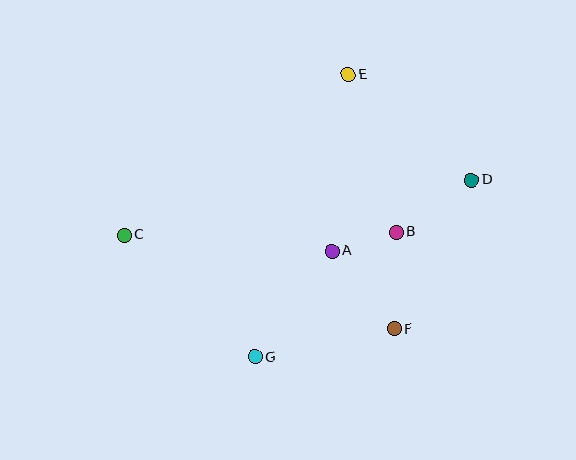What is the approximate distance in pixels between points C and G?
The distance between C and G is approximately 179 pixels.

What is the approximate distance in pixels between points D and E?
The distance between D and E is approximately 162 pixels.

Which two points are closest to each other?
Points A and B are closest to each other.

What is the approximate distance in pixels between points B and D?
The distance between B and D is approximately 92 pixels.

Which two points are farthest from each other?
Points C and D are farthest from each other.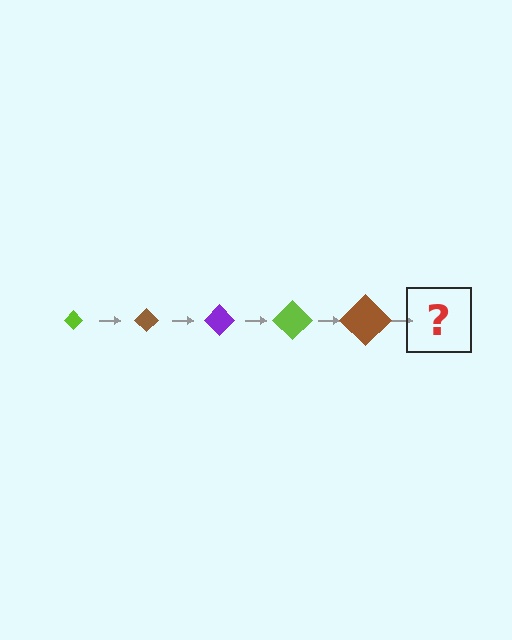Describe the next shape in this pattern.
It should be a purple diamond, larger than the previous one.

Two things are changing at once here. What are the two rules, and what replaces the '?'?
The two rules are that the diamond grows larger each step and the color cycles through lime, brown, and purple. The '?' should be a purple diamond, larger than the previous one.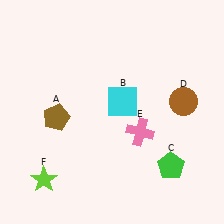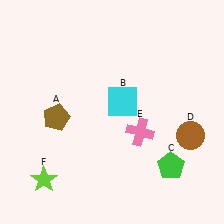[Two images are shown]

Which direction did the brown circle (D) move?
The brown circle (D) moved down.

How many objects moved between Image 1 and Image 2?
1 object moved between the two images.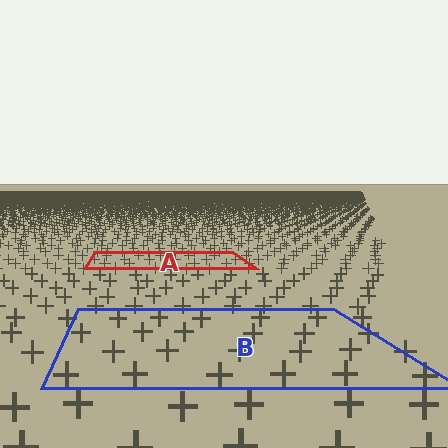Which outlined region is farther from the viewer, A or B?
Region A is farther from the viewer — the texture elements inside it appear smaller and more densely packed.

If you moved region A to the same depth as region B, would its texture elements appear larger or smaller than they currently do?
They would appear larger. At a closer depth, the same texture elements are projected at a bigger on-screen size.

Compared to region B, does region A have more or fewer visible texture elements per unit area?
Region A has more texture elements per unit area — they are packed more densely because it is farther away.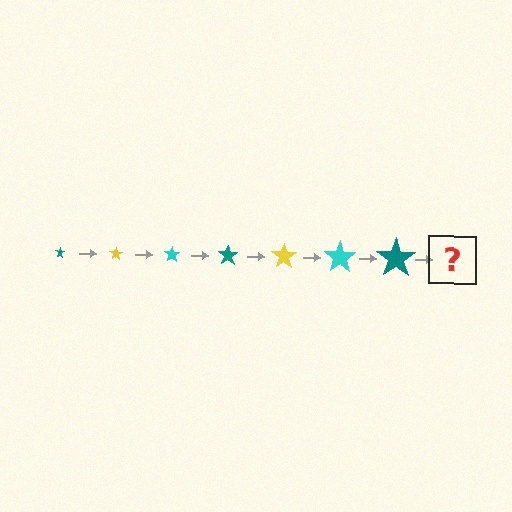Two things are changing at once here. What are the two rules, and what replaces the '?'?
The two rules are that the star grows larger each step and the color cycles through teal, yellow, and cyan. The '?' should be a yellow star, larger than the previous one.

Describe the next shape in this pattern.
It should be a yellow star, larger than the previous one.